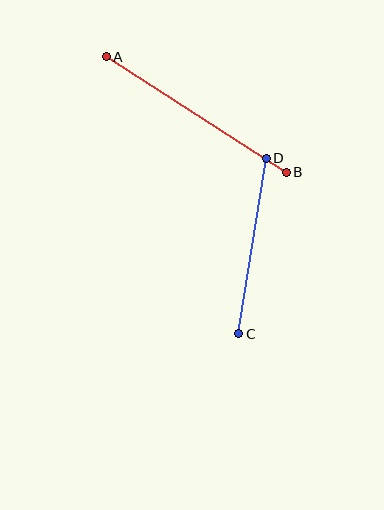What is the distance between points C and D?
The distance is approximately 178 pixels.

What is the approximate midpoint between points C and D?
The midpoint is at approximately (253, 246) pixels.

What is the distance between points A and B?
The distance is approximately 214 pixels.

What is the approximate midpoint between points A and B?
The midpoint is at approximately (196, 114) pixels.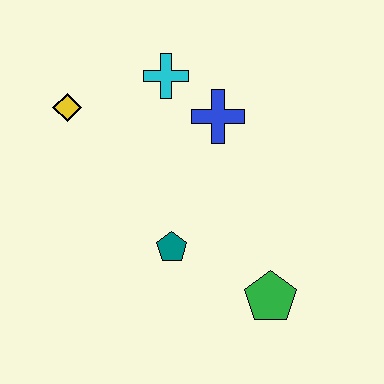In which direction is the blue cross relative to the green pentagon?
The blue cross is above the green pentagon.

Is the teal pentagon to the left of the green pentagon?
Yes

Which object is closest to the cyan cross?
The blue cross is closest to the cyan cross.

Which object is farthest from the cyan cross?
The green pentagon is farthest from the cyan cross.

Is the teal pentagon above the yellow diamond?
No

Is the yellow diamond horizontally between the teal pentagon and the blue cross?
No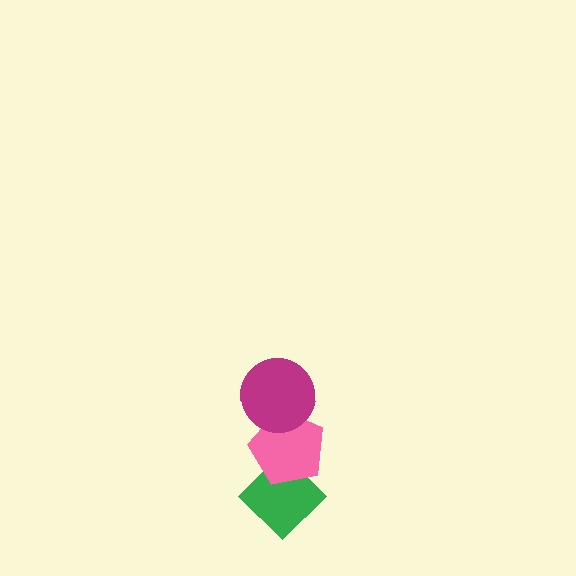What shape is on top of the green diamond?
The pink pentagon is on top of the green diamond.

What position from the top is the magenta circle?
The magenta circle is 1st from the top.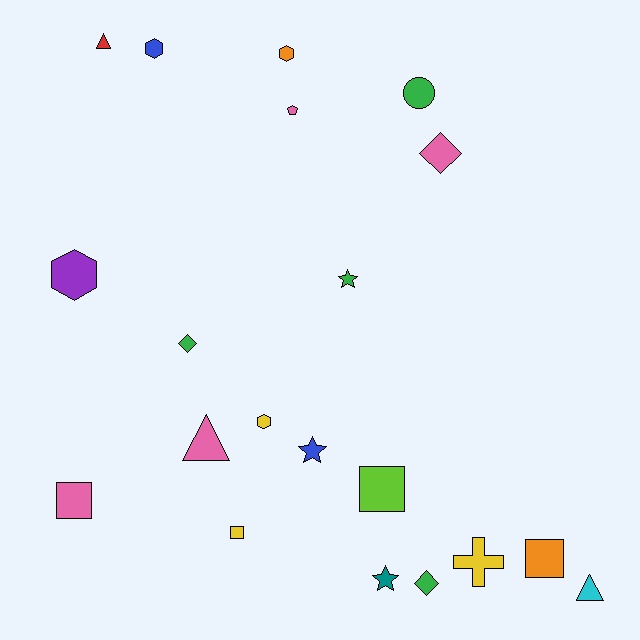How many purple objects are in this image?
There is 1 purple object.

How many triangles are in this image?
There are 3 triangles.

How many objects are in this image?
There are 20 objects.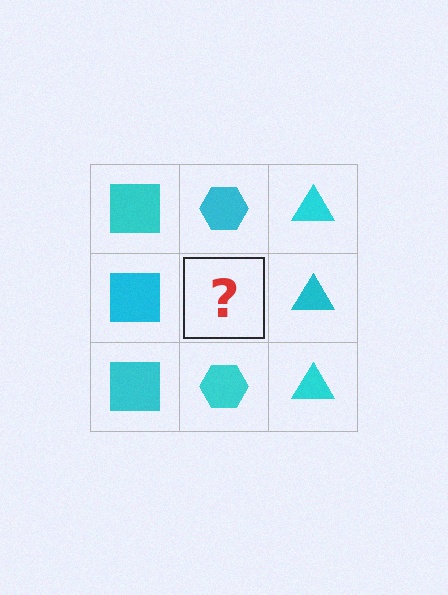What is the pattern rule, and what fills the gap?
The rule is that each column has a consistent shape. The gap should be filled with a cyan hexagon.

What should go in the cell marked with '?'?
The missing cell should contain a cyan hexagon.